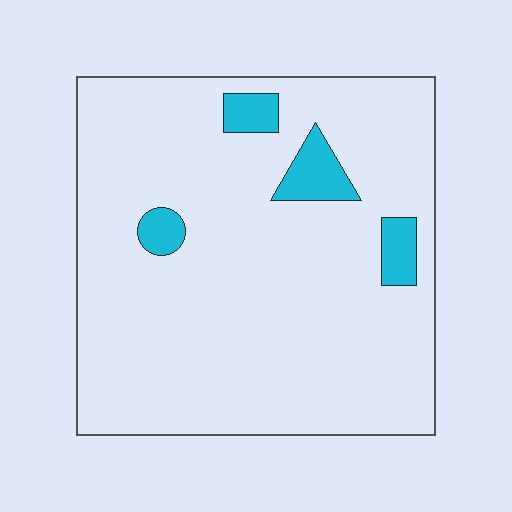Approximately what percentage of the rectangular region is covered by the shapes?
Approximately 10%.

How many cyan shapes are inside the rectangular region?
4.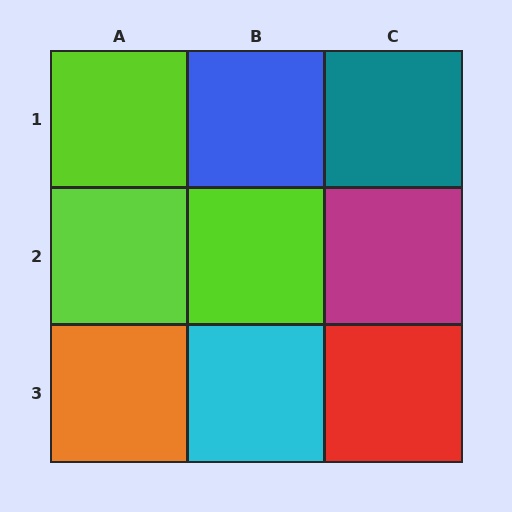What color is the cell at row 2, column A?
Lime.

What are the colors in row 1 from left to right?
Lime, blue, teal.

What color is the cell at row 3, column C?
Red.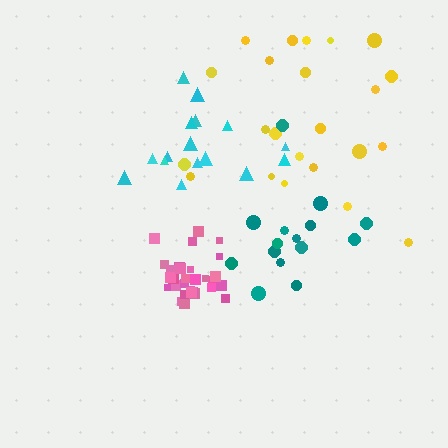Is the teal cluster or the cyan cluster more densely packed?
Teal.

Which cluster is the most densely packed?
Pink.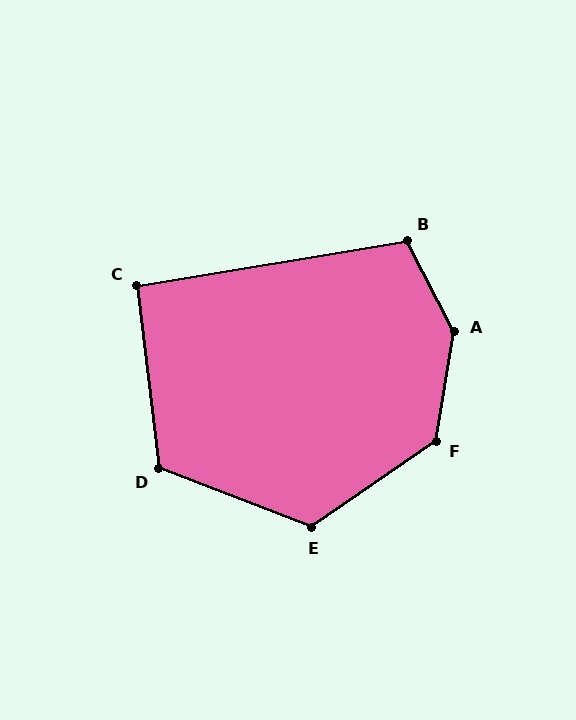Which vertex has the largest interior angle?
A, at approximately 143 degrees.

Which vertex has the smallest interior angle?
C, at approximately 93 degrees.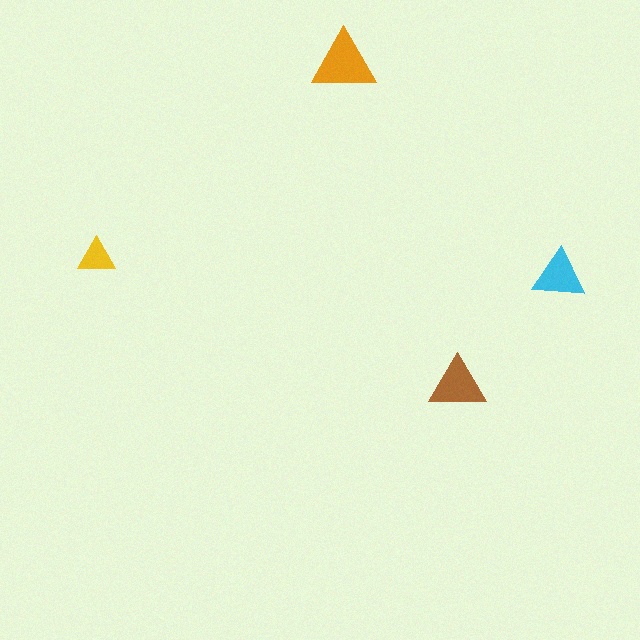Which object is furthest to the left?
The yellow triangle is leftmost.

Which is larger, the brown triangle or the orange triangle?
The orange one.